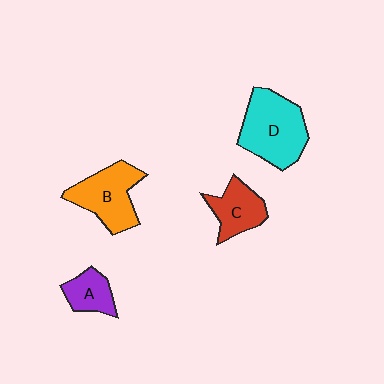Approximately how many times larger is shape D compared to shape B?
Approximately 1.2 times.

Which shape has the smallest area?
Shape A (purple).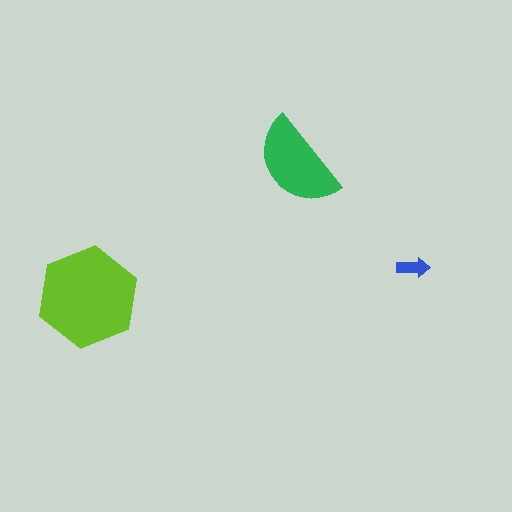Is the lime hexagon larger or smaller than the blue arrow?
Larger.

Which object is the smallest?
The blue arrow.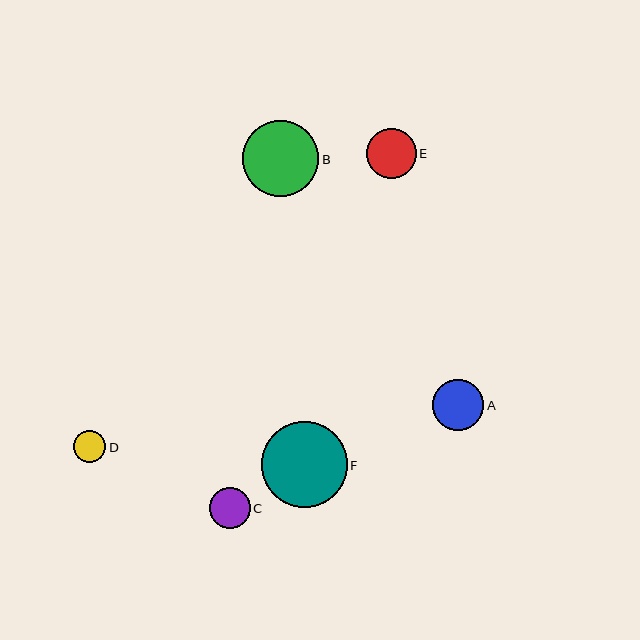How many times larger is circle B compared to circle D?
Circle B is approximately 2.4 times the size of circle D.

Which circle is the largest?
Circle F is the largest with a size of approximately 86 pixels.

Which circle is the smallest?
Circle D is the smallest with a size of approximately 32 pixels.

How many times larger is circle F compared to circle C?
Circle F is approximately 2.1 times the size of circle C.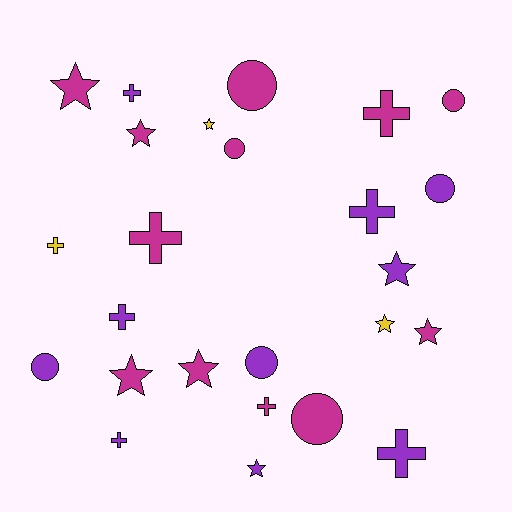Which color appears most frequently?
Magenta, with 12 objects.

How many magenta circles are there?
There are 4 magenta circles.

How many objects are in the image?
There are 25 objects.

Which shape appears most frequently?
Star, with 9 objects.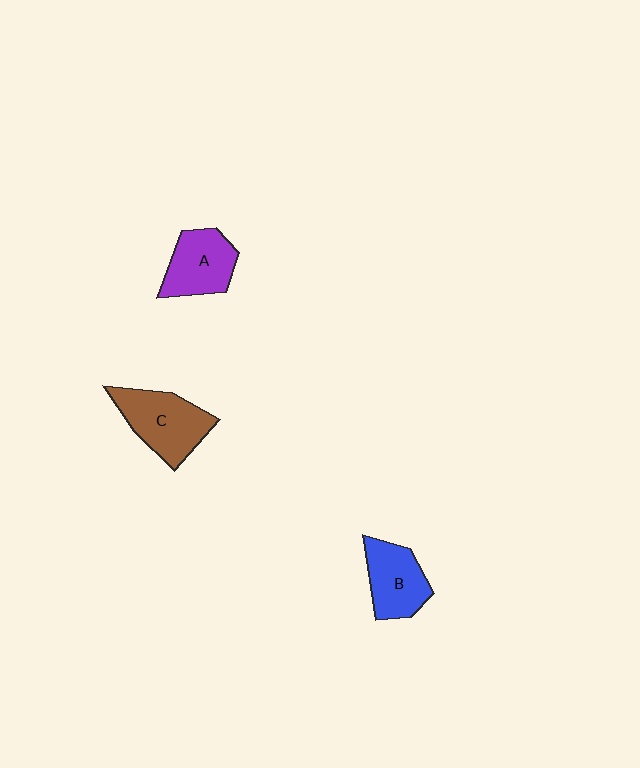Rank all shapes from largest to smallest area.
From largest to smallest: C (brown), B (blue), A (purple).